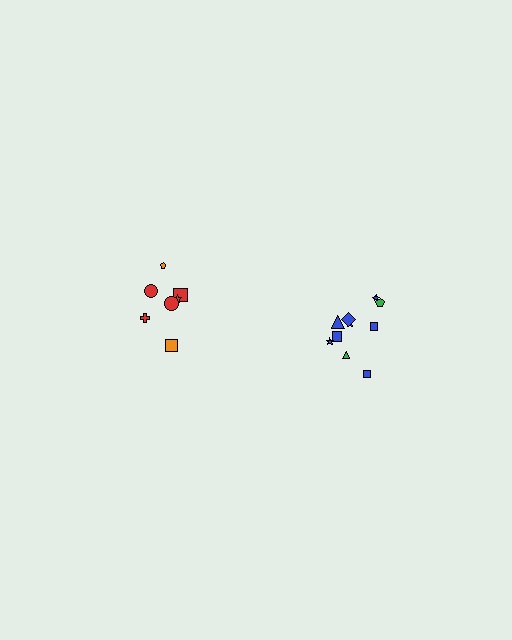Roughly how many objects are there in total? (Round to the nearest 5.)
Roughly 15 objects in total.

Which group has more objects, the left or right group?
The right group.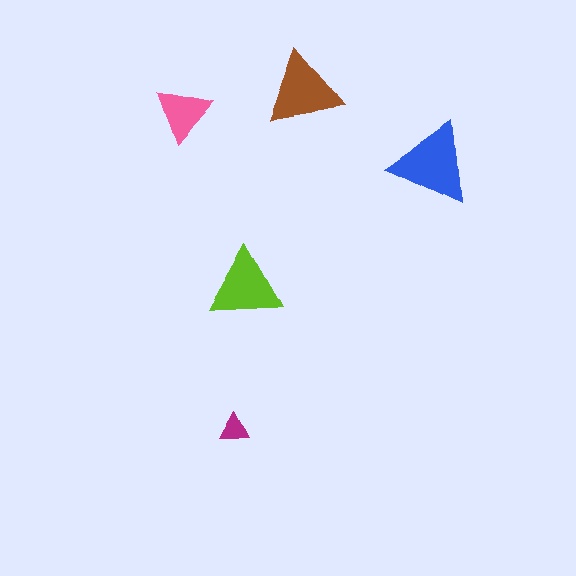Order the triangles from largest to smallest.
the blue one, the brown one, the lime one, the pink one, the magenta one.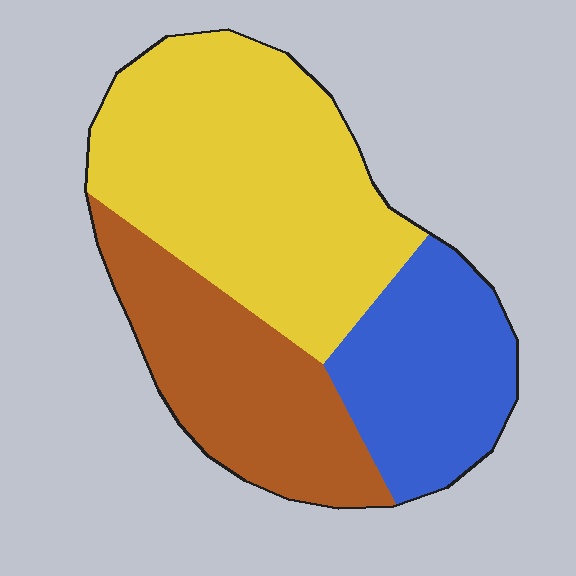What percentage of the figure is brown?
Brown takes up about one quarter (1/4) of the figure.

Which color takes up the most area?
Yellow, at roughly 50%.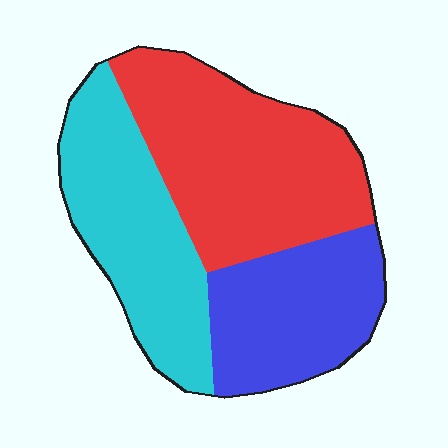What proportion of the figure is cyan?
Cyan covers 32% of the figure.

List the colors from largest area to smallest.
From largest to smallest: red, cyan, blue.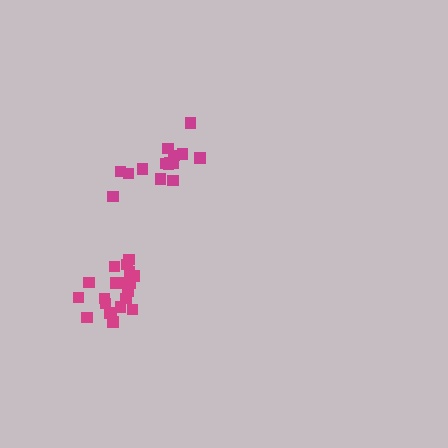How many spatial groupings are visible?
There are 2 spatial groupings.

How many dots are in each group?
Group 1: 15 dots, Group 2: 20 dots (35 total).